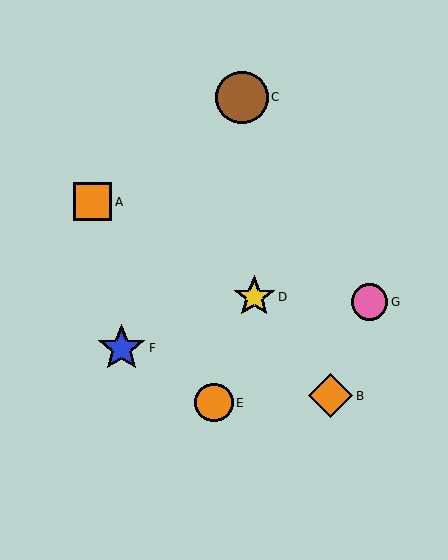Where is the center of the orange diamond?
The center of the orange diamond is at (330, 396).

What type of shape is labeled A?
Shape A is an orange square.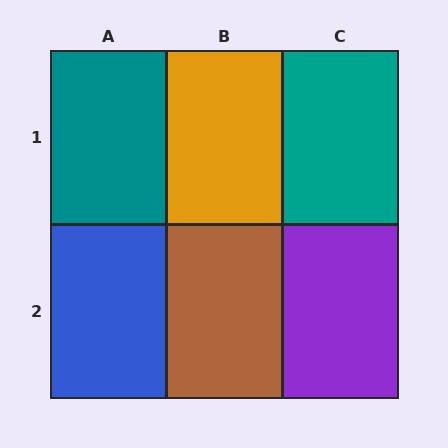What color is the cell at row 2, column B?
Brown.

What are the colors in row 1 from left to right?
Teal, orange, teal.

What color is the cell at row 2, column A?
Blue.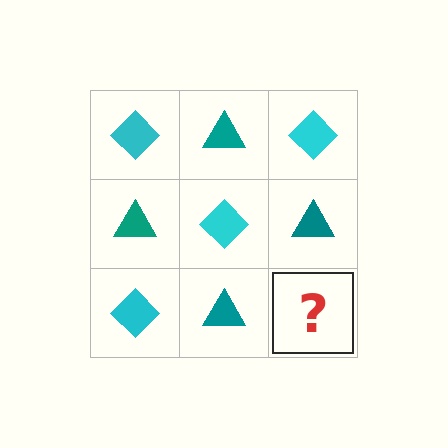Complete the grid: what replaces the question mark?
The question mark should be replaced with a cyan diamond.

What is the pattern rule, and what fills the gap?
The rule is that it alternates cyan diamond and teal triangle in a checkerboard pattern. The gap should be filled with a cyan diamond.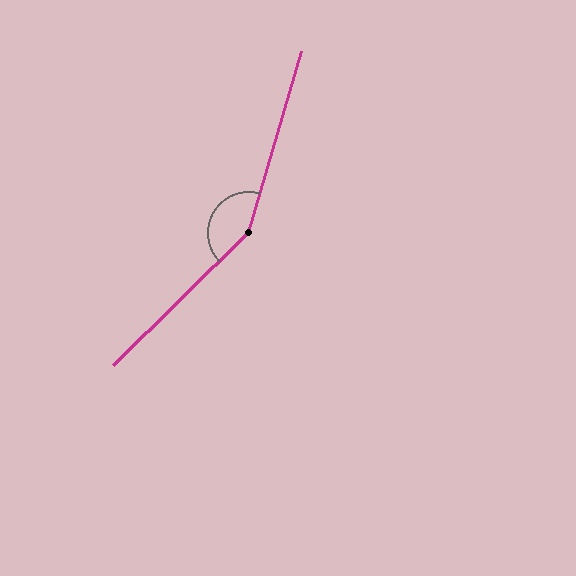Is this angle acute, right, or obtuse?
It is obtuse.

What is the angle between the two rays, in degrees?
Approximately 151 degrees.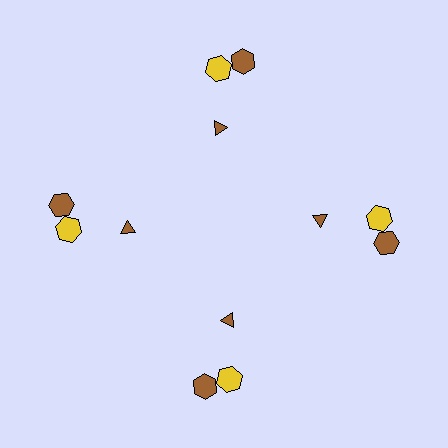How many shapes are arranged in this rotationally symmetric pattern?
There are 12 shapes, arranged in 4 groups of 3.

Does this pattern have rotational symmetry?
Yes, this pattern has 4-fold rotational symmetry. It looks the same after rotating 90 degrees around the center.